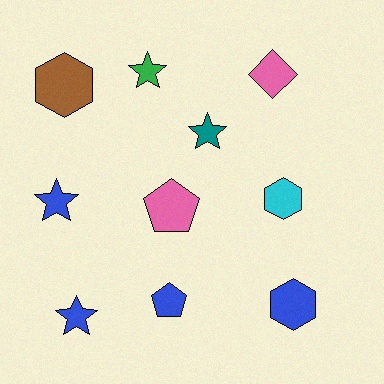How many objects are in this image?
There are 10 objects.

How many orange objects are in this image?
There are no orange objects.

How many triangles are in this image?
There are no triangles.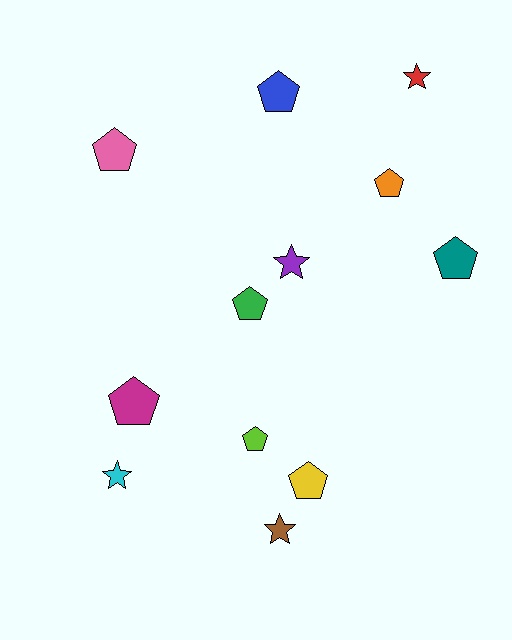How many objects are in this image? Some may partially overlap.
There are 12 objects.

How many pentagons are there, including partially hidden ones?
There are 8 pentagons.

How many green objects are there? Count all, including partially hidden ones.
There is 1 green object.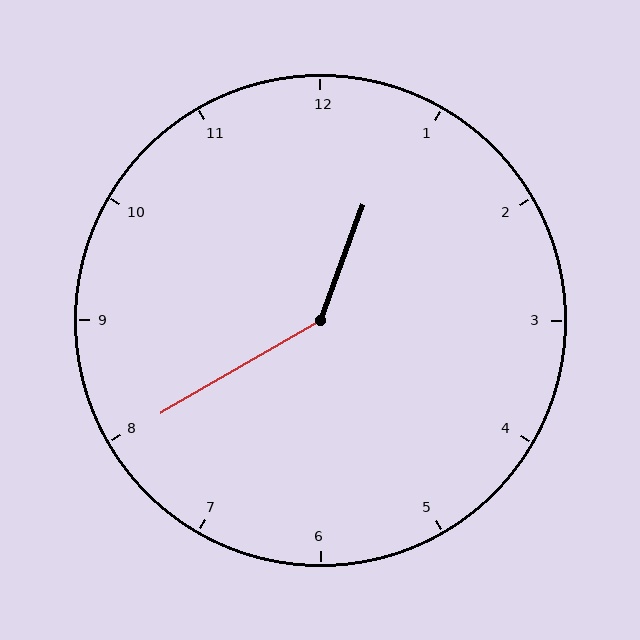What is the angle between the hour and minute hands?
Approximately 140 degrees.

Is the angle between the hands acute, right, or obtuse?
It is obtuse.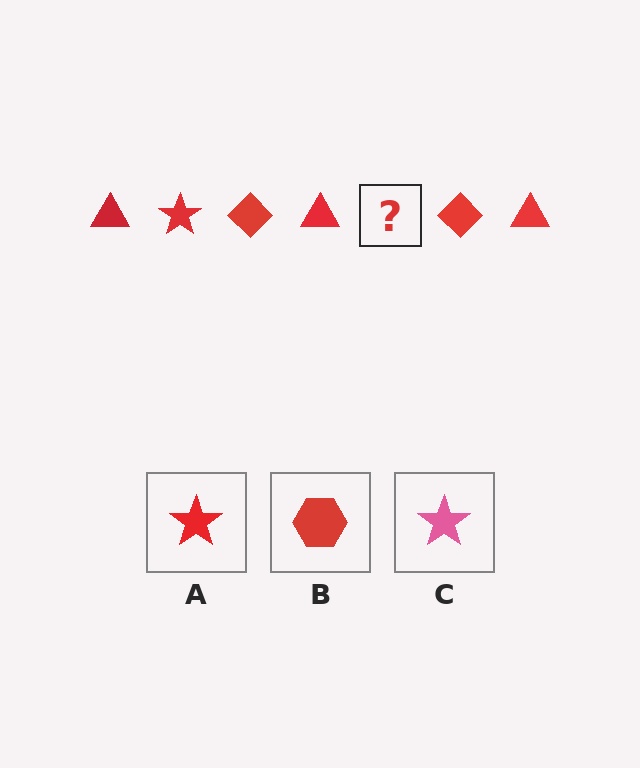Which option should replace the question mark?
Option A.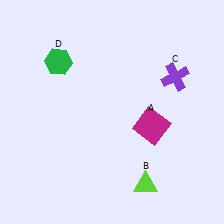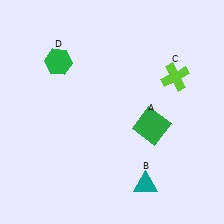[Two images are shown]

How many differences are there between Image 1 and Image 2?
There are 3 differences between the two images.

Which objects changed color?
A changed from magenta to green. B changed from lime to teal. C changed from purple to lime.